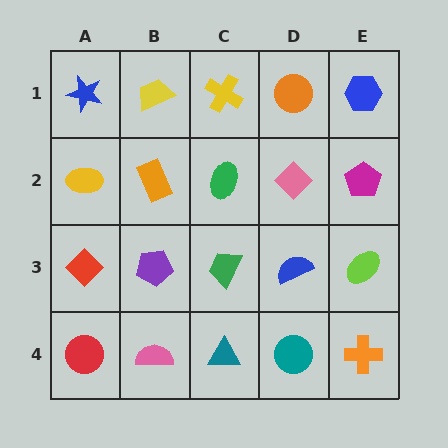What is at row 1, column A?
A blue star.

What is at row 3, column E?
A lime ellipse.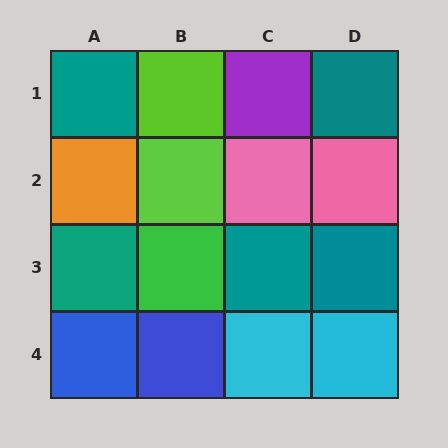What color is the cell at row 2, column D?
Pink.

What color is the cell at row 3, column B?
Green.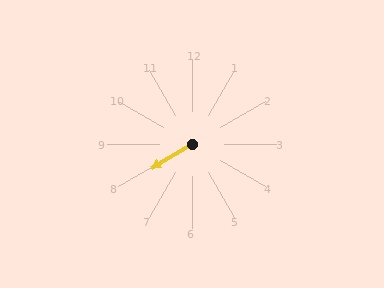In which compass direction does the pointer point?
Southwest.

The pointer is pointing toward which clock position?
Roughly 8 o'clock.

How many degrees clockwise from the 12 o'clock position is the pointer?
Approximately 239 degrees.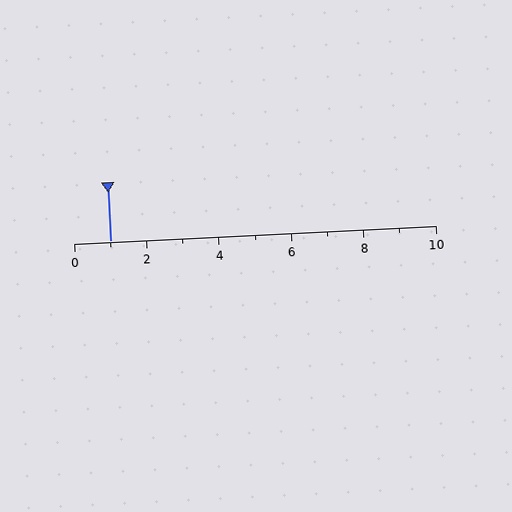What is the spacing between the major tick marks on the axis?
The major ticks are spaced 2 apart.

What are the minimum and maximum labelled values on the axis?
The axis runs from 0 to 10.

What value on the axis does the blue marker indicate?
The marker indicates approximately 1.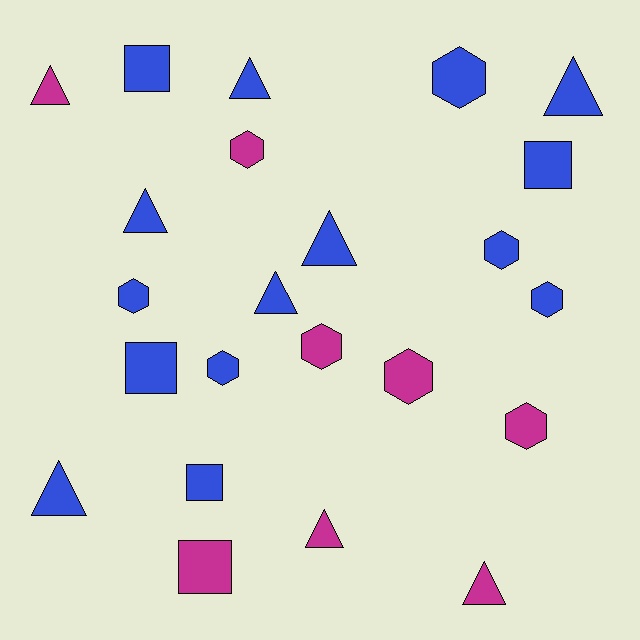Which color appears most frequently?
Blue, with 15 objects.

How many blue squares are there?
There are 4 blue squares.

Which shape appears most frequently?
Triangle, with 9 objects.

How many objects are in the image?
There are 23 objects.